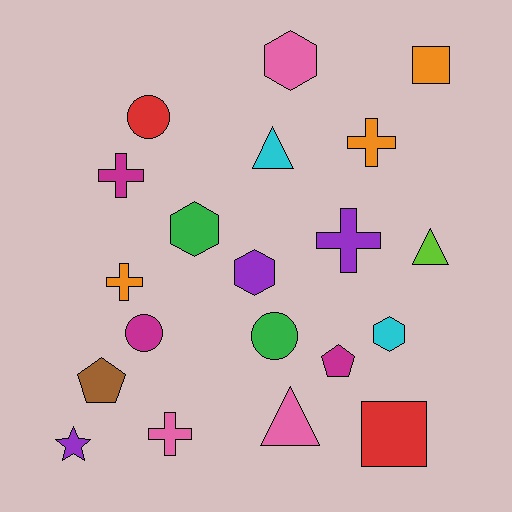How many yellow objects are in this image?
There are no yellow objects.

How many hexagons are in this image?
There are 4 hexagons.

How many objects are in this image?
There are 20 objects.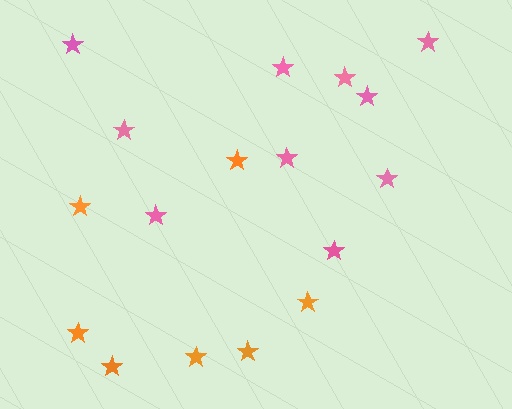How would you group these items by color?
There are 2 groups: one group of pink stars (10) and one group of orange stars (7).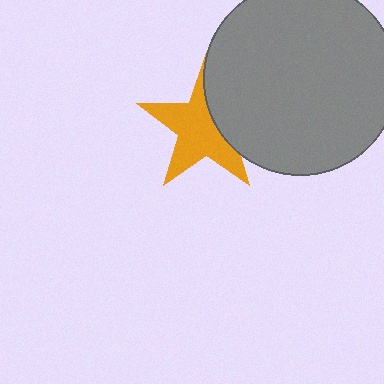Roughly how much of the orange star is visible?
Most of it is visible (roughly 67%).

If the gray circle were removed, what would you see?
You would see the complete orange star.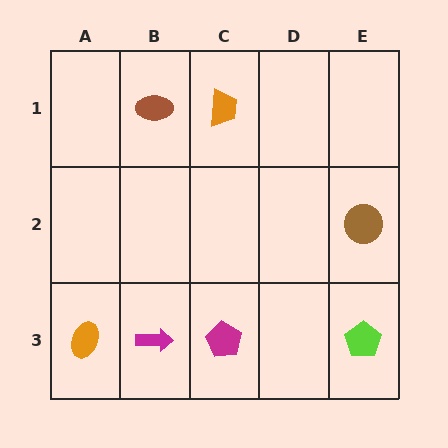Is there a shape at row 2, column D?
No, that cell is empty.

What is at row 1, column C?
An orange trapezoid.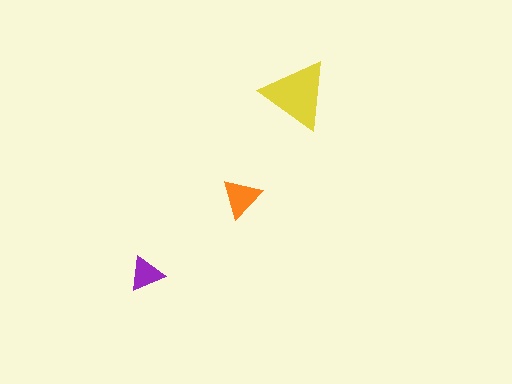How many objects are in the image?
There are 3 objects in the image.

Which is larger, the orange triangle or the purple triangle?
The orange one.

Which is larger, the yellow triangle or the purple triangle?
The yellow one.